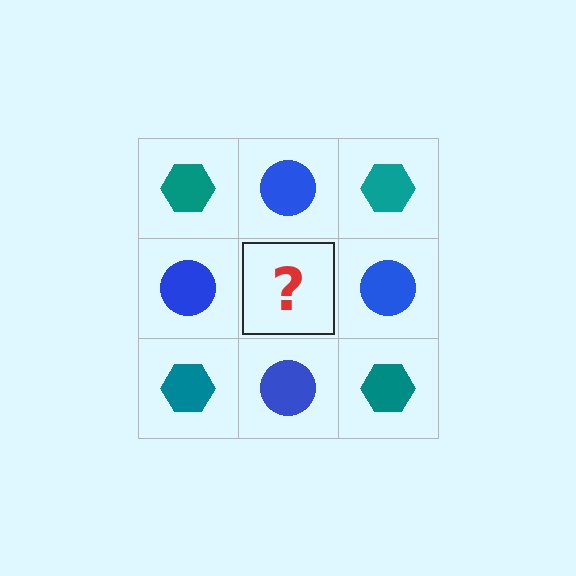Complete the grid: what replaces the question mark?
The question mark should be replaced with a teal hexagon.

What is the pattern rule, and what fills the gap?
The rule is that it alternates teal hexagon and blue circle in a checkerboard pattern. The gap should be filled with a teal hexagon.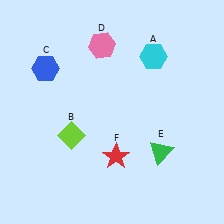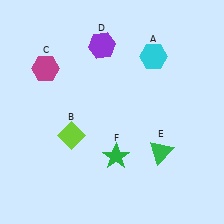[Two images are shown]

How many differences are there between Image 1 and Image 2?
There are 3 differences between the two images.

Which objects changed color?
C changed from blue to magenta. D changed from pink to purple. F changed from red to green.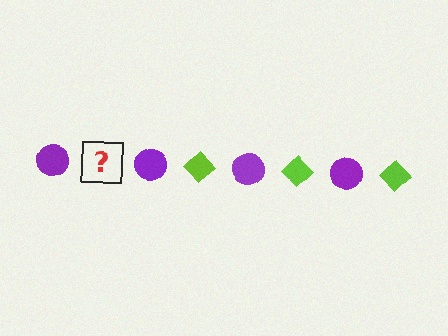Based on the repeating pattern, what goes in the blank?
The blank should be a lime diamond.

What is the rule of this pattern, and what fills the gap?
The rule is that the pattern alternates between purple circle and lime diamond. The gap should be filled with a lime diamond.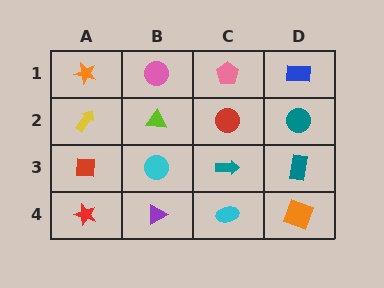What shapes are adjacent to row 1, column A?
A yellow arrow (row 2, column A), a pink circle (row 1, column B).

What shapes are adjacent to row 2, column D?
A blue rectangle (row 1, column D), a teal rectangle (row 3, column D), a red circle (row 2, column C).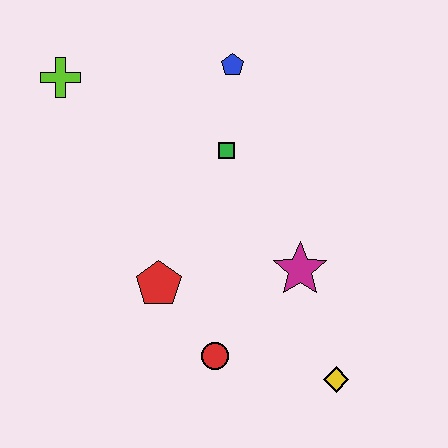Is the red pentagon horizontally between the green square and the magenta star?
No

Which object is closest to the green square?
The blue pentagon is closest to the green square.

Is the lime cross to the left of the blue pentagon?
Yes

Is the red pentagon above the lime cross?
No